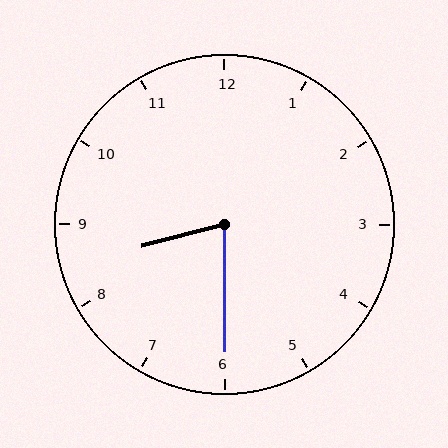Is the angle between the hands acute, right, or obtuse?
It is acute.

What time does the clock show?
8:30.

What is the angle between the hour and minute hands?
Approximately 75 degrees.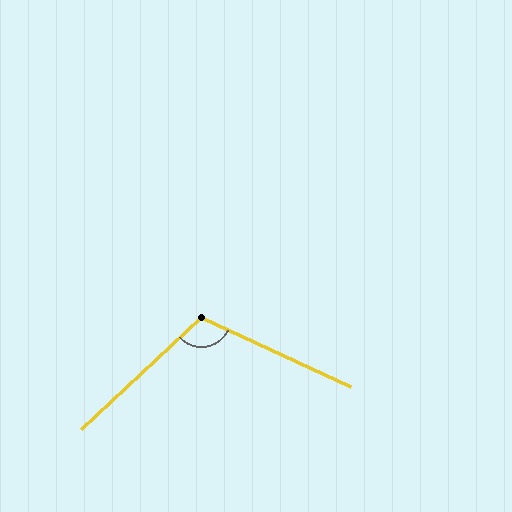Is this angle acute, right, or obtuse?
It is obtuse.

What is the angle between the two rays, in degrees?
Approximately 112 degrees.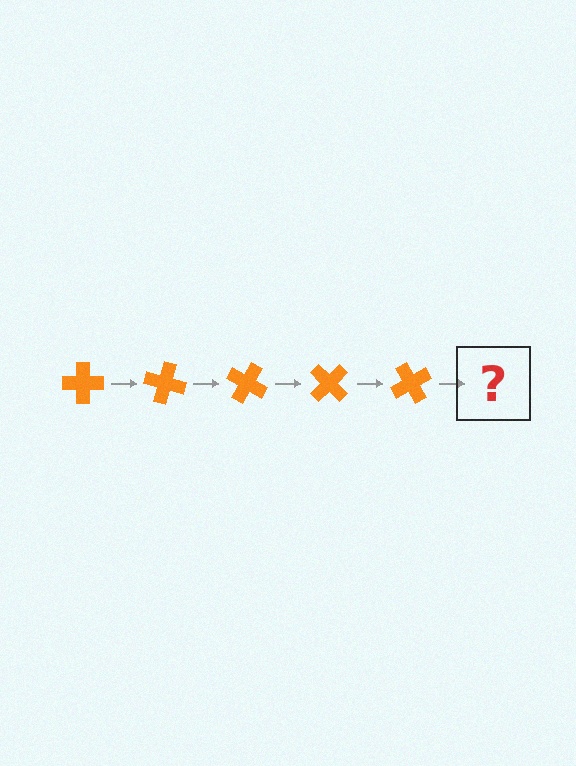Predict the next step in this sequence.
The next step is an orange cross rotated 75 degrees.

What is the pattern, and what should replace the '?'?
The pattern is that the cross rotates 15 degrees each step. The '?' should be an orange cross rotated 75 degrees.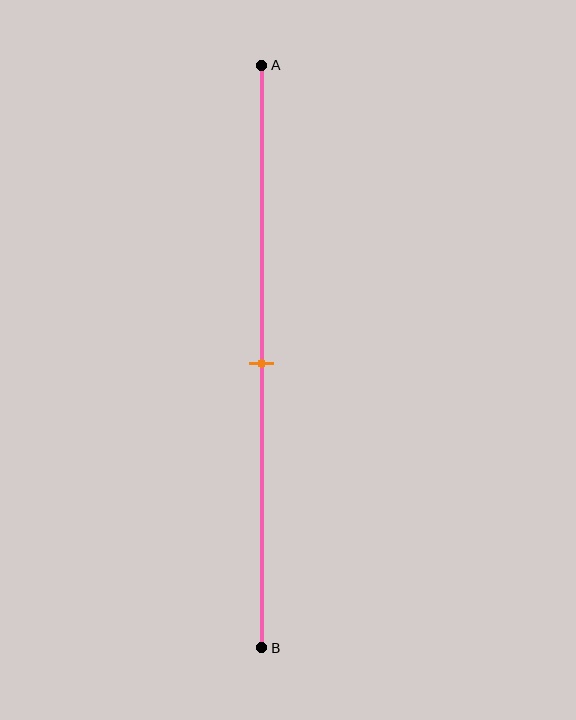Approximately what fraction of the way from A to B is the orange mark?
The orange mark is approximately 50% of the way from A to B.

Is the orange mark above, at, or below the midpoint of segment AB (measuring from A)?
The orange mark is approximately at the midpoint of segment AB.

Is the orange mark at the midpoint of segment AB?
Yes, the mark is approximately at the midpoint.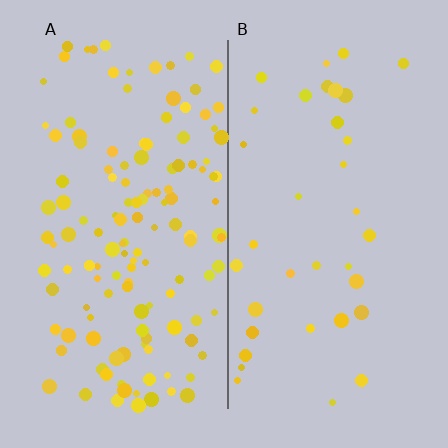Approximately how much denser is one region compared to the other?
Approximately 3.8× — region A over region B.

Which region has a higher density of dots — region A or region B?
A (the left).